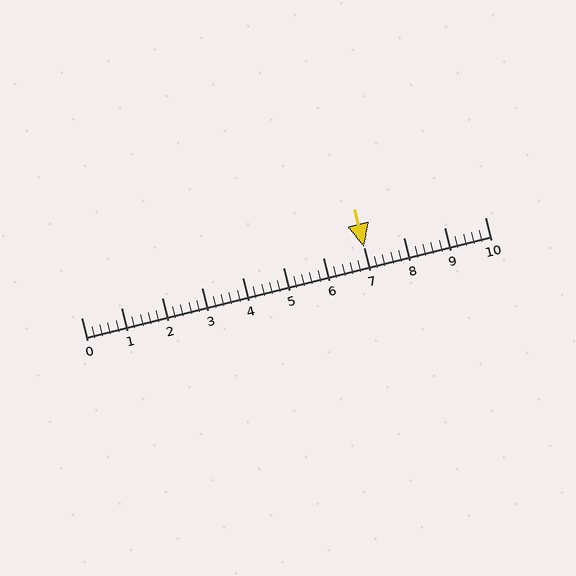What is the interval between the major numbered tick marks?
The major tick marks are spaced 1 units apart.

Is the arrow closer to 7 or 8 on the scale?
The arrow is closer to 7.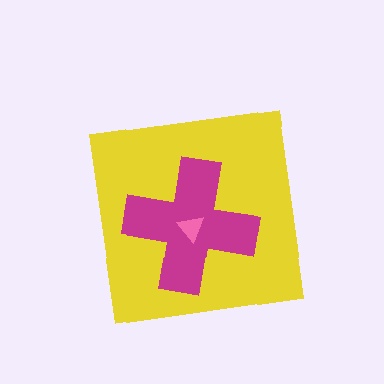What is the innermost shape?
The pink triangle.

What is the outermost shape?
The yellow square.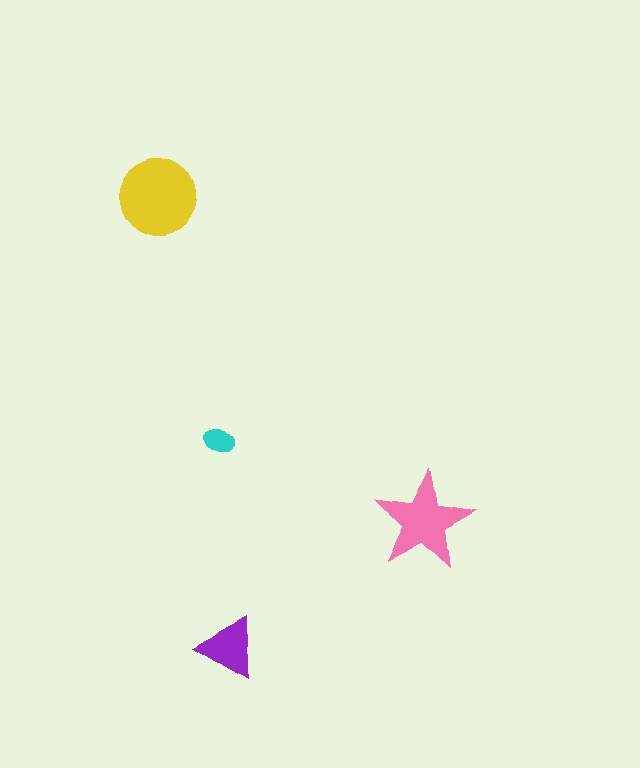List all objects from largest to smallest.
The yellow circle, the pink star, the purple triangle, the cyan ellipse.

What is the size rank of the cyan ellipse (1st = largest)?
4th.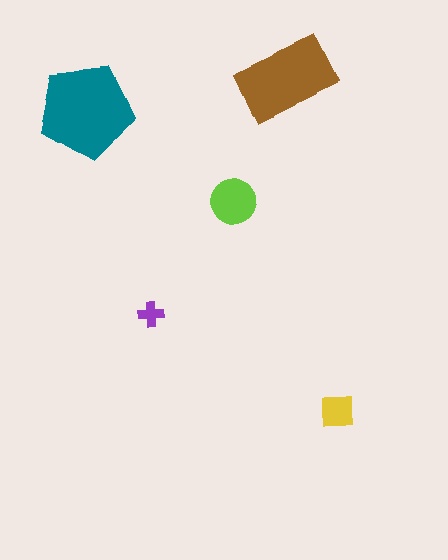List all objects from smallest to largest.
The purple cross, the yellow square, the lime circle, the brown rectangle, the teal pentagon.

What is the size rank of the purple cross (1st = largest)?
5th.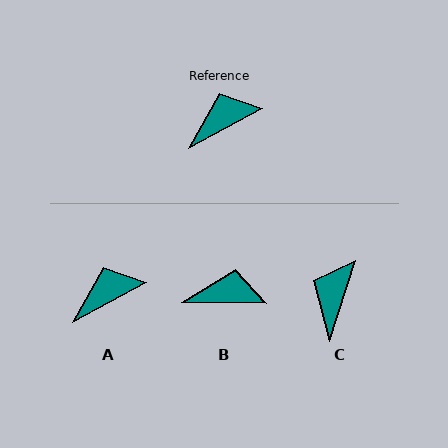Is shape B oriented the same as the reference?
No, it is off by about 29 degrees.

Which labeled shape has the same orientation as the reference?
A.